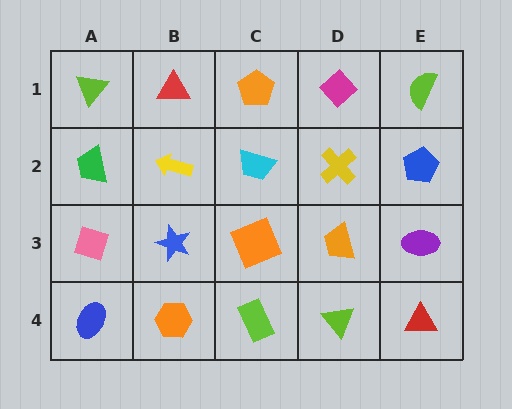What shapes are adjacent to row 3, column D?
A yellow cross (row 2, column D), a lime triangle (row 4, column D), an orange square (row 3, column C), a purple ellipse (row 3, column E).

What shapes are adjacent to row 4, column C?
An orange square (row 3, column C), an orange hexagon (row 4, column B), a lime triangle (row 4, column D).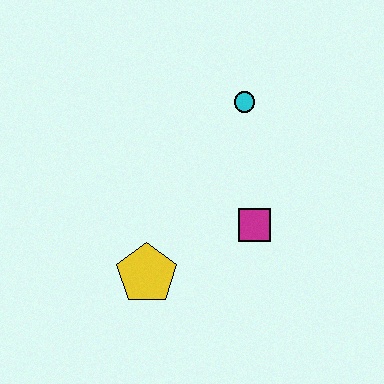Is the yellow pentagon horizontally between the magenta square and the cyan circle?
No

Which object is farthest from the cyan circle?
The yellow pentagon is farthest from the cyan circle.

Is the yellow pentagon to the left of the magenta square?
Yes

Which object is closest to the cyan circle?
The magenta square is closest to the cyan circle.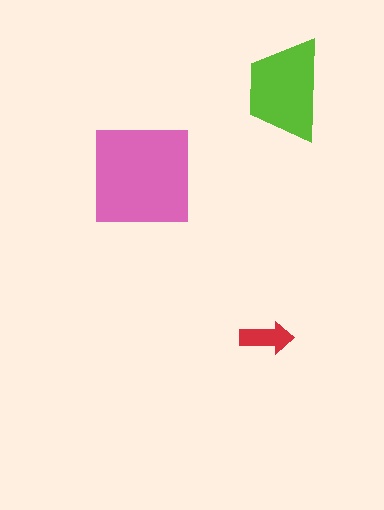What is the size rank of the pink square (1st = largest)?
1st.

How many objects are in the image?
There are 3 objects in the image.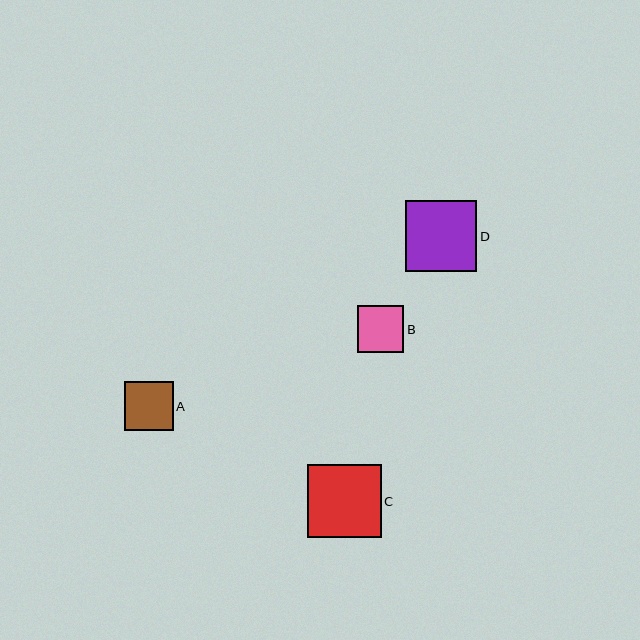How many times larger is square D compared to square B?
Square D is approximately 1.5 times the size of square B.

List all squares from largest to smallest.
From largest to smallest: C, D, A, B.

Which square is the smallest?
Square B is the smallest with a size of approximately 47 pixels.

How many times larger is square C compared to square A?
Square C is approximately 1.5 times the size of square A.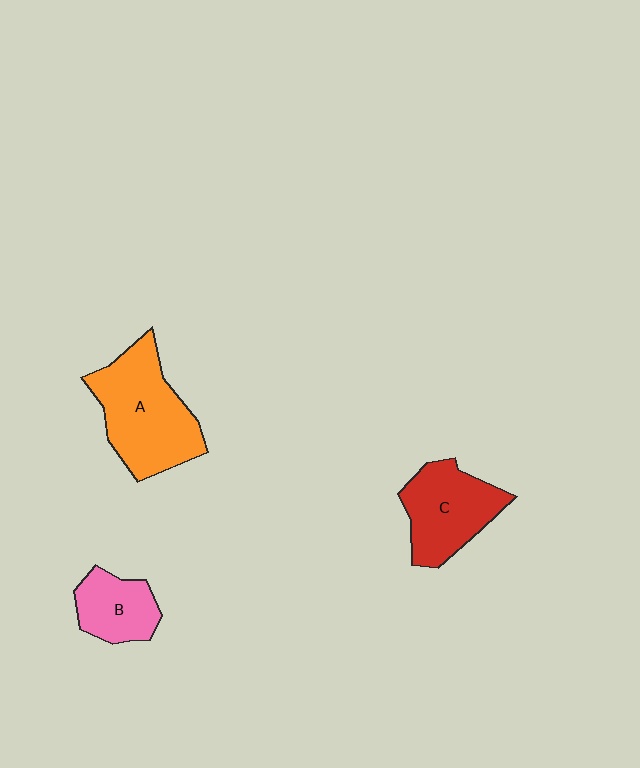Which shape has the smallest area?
Shape B (pink).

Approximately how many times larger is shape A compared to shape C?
Approximately 1.3 times.